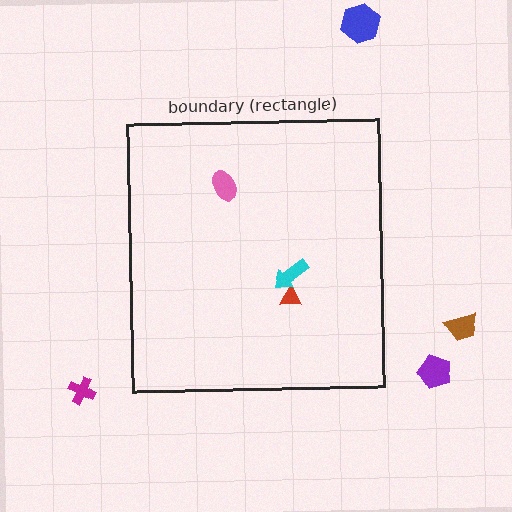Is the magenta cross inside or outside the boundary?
Outside.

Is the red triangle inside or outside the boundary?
Inside.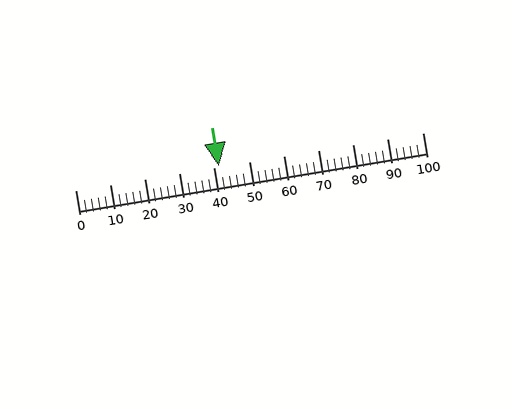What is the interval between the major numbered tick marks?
The major tick marks are spaced 10 units apart.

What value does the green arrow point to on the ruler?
The green arrow points to approximately 41.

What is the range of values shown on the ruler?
The ruler shows values from 0 to 100.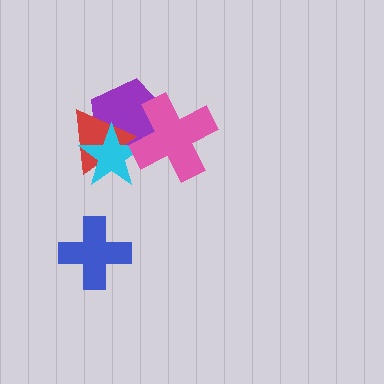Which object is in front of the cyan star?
The pink cross is in front of the cyan star.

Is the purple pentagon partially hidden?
Yes, it is partially covered by another shape.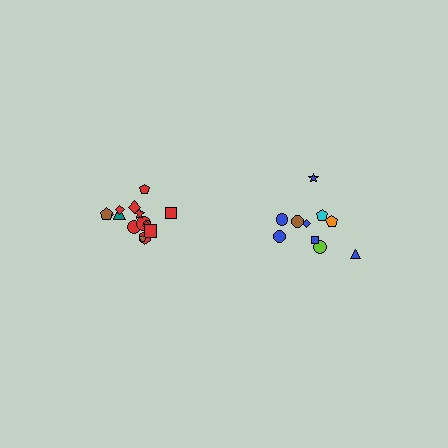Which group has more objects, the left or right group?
The left group.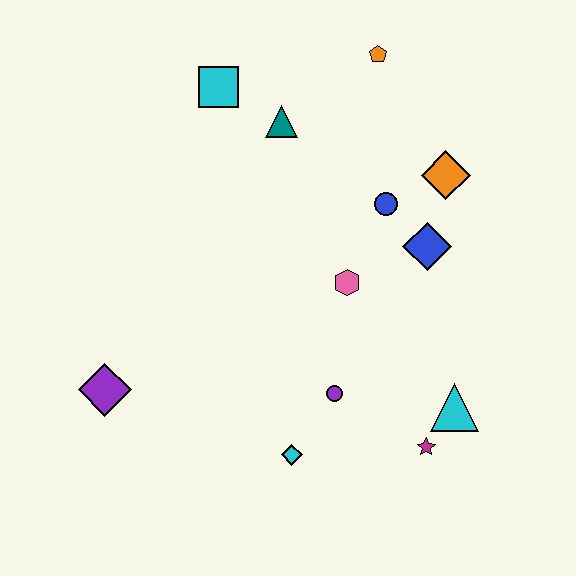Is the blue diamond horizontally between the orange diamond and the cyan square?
Yes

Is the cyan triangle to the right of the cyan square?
Yes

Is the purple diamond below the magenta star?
No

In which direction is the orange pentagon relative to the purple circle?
The orange pentagon is above the purple circle.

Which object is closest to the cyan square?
The teal triangle is closest to the cyan square.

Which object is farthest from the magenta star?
The cyan square is farthest from the magenta star.